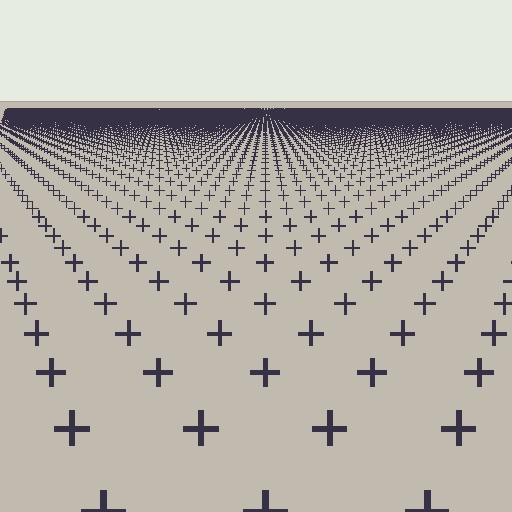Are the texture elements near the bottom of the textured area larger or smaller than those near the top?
Larger. Near the bottom, elements are closer to the viewer and appear at a bigger on-screen size.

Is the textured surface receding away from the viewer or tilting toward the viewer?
The surface is receding away from the viewer. Texture elements get smaller and denser toward the top.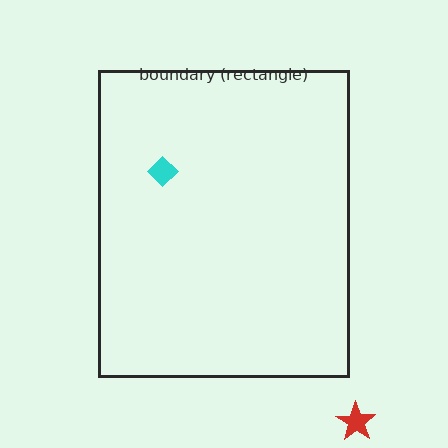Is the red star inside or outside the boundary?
Outside.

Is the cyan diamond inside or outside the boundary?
Inside.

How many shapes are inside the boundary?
1 inside, 1 outside.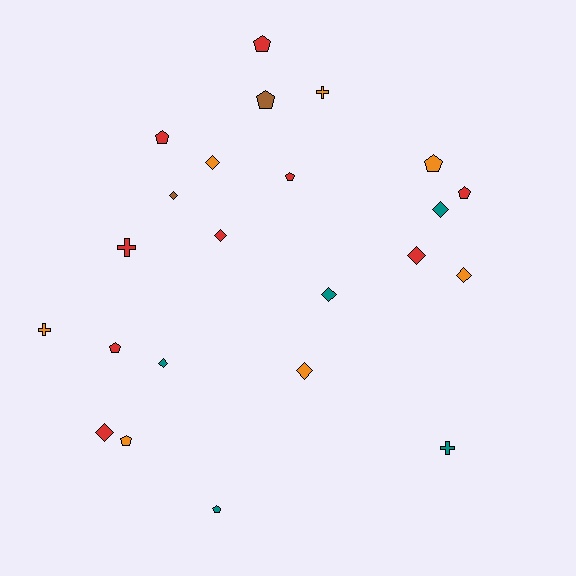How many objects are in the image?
There are 23 objects.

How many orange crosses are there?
There are 2 orange crosses.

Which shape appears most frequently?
Diamond, with 10 objects.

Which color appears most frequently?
Red, with 9 objects.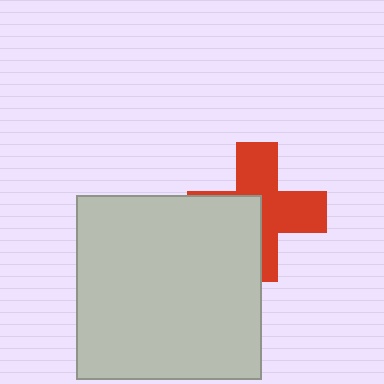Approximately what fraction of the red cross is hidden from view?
Roughly 41% of the red cross is hidden behind the light gray square.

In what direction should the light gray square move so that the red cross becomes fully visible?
The light gray square should move toward the lower-left. That is the shortest direction to clear the overlap and leave the red cross fully visible.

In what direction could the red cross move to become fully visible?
The red cross could move toward the upper-right. That would shift it out from behind the light gray square entirely.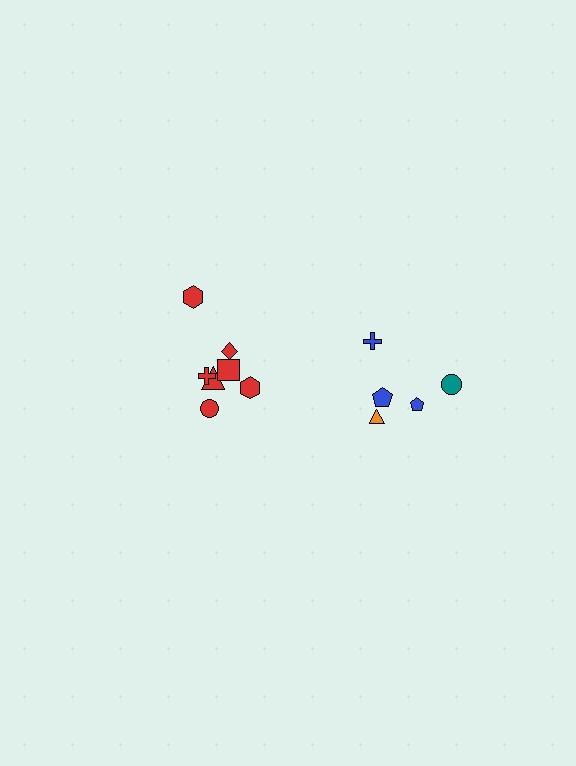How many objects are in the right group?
There are 5 objects.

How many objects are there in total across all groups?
There are 12 objects.